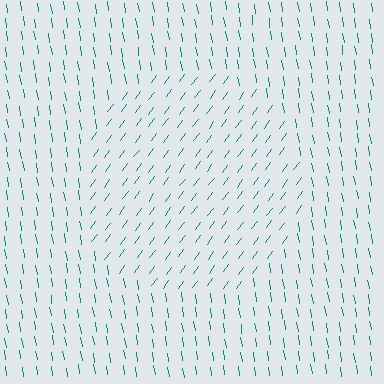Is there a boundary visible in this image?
Yes, there is a texture boundary formed by a change in line orientation.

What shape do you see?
I see a circle.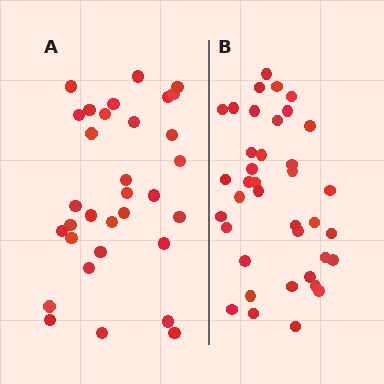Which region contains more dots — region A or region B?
Region B (the right region) has more dots.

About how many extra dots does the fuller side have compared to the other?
Region B has about 6 more dots than region A.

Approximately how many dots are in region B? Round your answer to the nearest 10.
About 40 dots. (The exact count is 38, which rounds to 40.)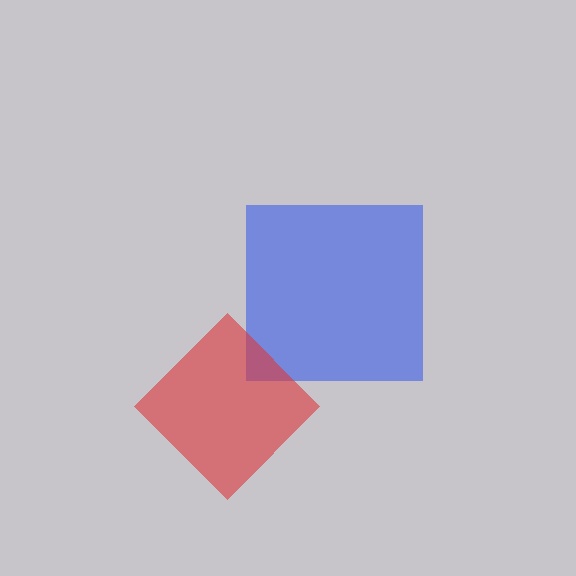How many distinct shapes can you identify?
There are 2 distinct shapes: a blue square, a red diamond.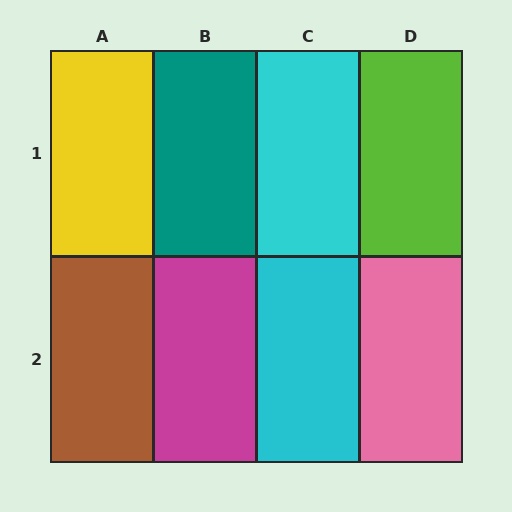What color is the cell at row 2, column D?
Pink.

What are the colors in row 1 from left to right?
Yellow, teal, cyan, lime.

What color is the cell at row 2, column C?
Cyan.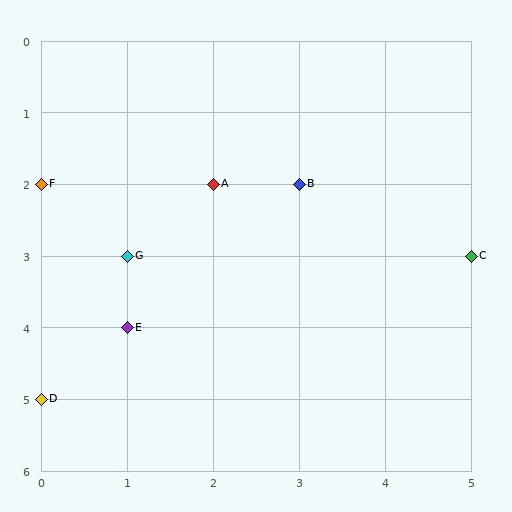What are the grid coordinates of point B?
Point B is at grid coordinates (3, 2).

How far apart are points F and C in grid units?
Points F and C are 5 columns and 1 row apart (about 5.1 grid units diagonally).